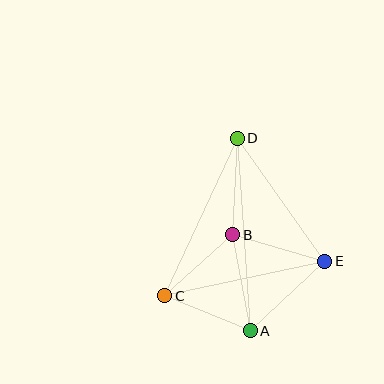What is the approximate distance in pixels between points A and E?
The distance between A and E is approximately 102 pixels.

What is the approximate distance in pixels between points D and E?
The distance between D and E is approximately 151 pixels.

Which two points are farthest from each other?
Points A and D are farthest from each other.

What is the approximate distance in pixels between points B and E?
The distance between B and E is approximately 96 pixels.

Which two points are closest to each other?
Points B and C are closest to each other.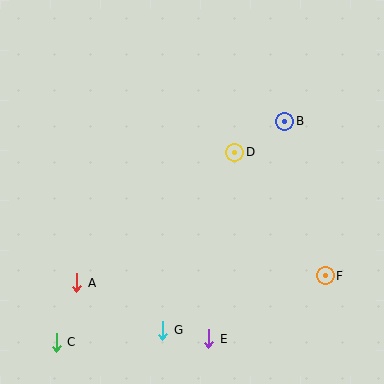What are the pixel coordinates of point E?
Point E is at (209, 339).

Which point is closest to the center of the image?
Point D at (235, 152) is closest to the center.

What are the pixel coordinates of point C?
Point C is at (56, 342).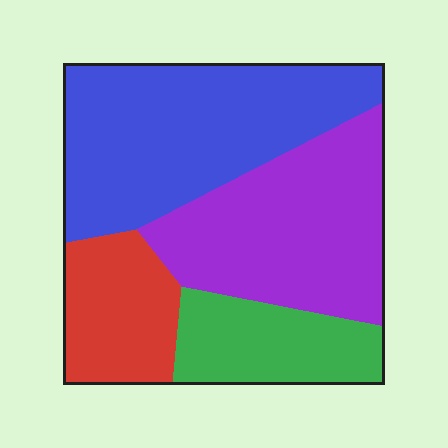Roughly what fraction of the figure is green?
Green covers about 15% of the figure.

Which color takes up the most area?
Blue, at roughly 35%.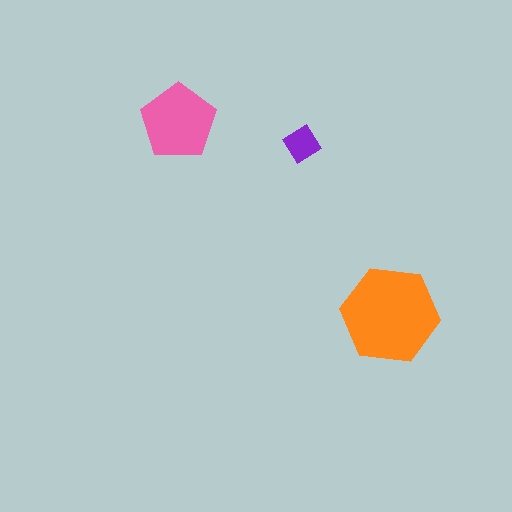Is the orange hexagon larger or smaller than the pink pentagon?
Larger.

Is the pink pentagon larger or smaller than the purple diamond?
Larger.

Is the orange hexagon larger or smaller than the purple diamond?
Larger.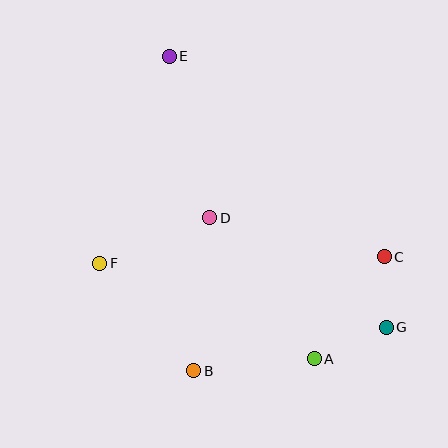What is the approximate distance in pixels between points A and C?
The distance between A and C is approximately 124 pixels.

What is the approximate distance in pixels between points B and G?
The distance between B and G is approximately 198 pixels.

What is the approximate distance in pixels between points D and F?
The distance between D and F is approximately 119 pixels.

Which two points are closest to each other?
Points C and G are closest to each other.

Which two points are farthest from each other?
Points E and G are farthest from each other.